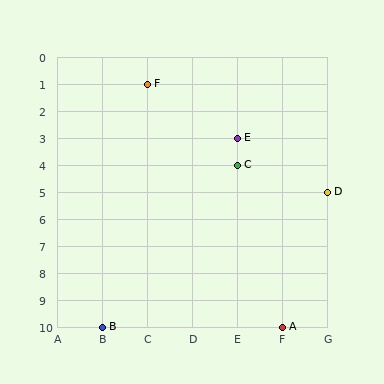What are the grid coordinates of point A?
Point A is at grid coordinates (F, 10).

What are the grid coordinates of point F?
Point F is at grid coordinates (C, 1).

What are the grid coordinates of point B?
Point B is at grid coordinates (B, 10).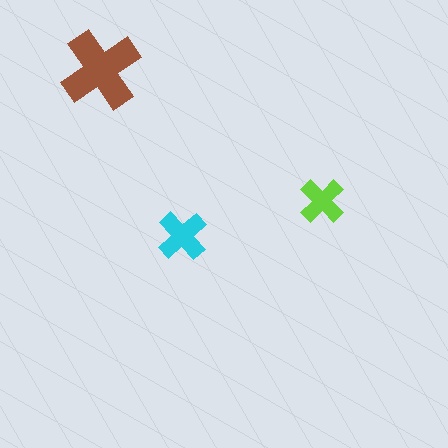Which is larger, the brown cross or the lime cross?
The brown one.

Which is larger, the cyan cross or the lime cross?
The cyan one.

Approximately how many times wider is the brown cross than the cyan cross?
About 1.5 times wider.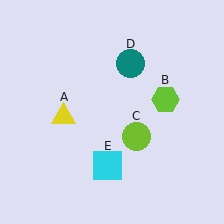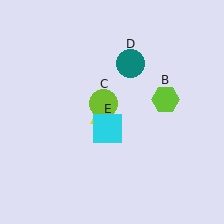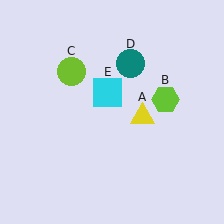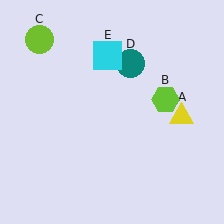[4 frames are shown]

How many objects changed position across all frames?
3 objects changed position: yellow triangle (object A), lime circle (object C), cyan square (object E).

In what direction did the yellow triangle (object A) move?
The yellow triangle (object A) moved right.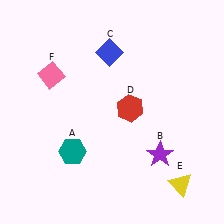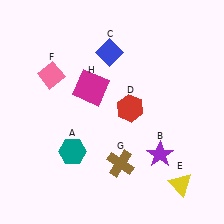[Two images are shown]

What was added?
A brown cross (G), a magenta square (H) were added in Image 2.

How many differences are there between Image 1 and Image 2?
There are 2 differences between the two images.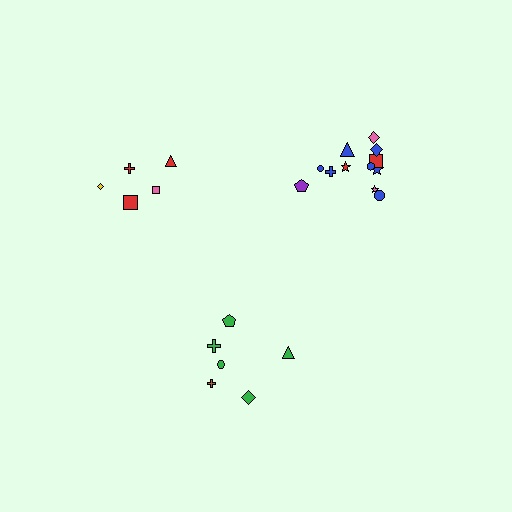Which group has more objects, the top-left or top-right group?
The top-right group.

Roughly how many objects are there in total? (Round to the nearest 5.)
Roughly 25 objects in total.